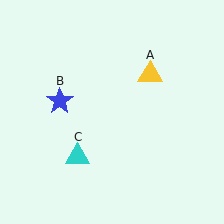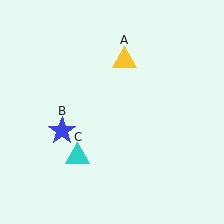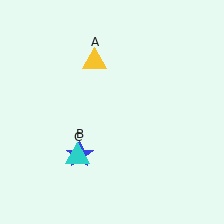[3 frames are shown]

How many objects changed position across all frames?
2 objects changed position: yellow triangle (object A), blue star (object B).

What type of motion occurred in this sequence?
The yellow triangle (object A), blue star (object B) rotated counterclockwise around the center of the scene.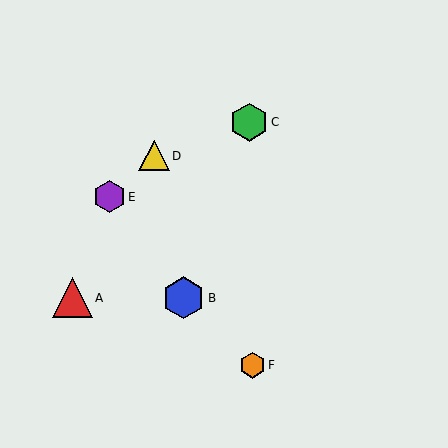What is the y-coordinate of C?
Object C is at y≈122.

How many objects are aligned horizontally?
2 objects (A, B) are aligned horizontally.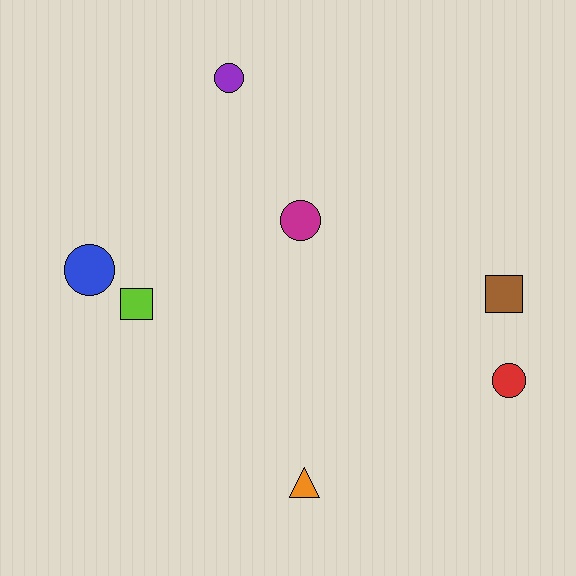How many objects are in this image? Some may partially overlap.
There are 7 objects.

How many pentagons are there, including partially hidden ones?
There are no pentagons.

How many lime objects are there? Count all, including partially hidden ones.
There is 1 lime object.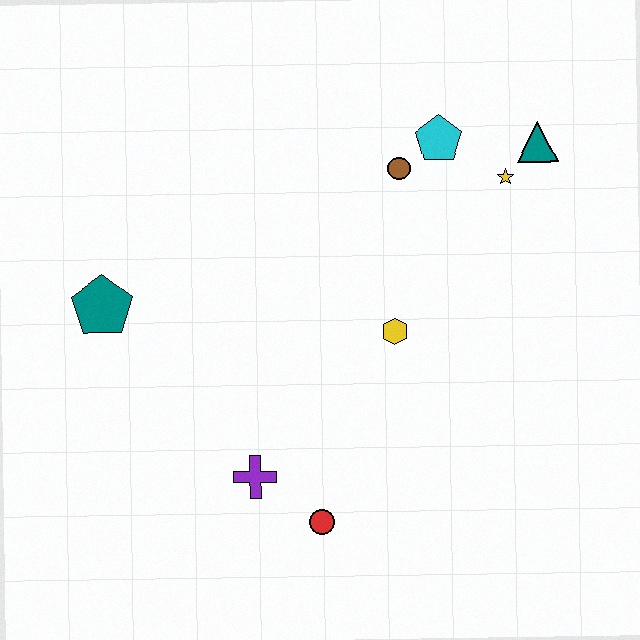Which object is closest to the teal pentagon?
The purple cross is closest to the teal pentagon.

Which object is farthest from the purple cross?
The teal triangle is farthest from the purple cross.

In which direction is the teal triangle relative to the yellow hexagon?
The teal triangle is above the yellow hexagon.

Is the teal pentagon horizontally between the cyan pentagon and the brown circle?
No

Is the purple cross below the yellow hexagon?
Yes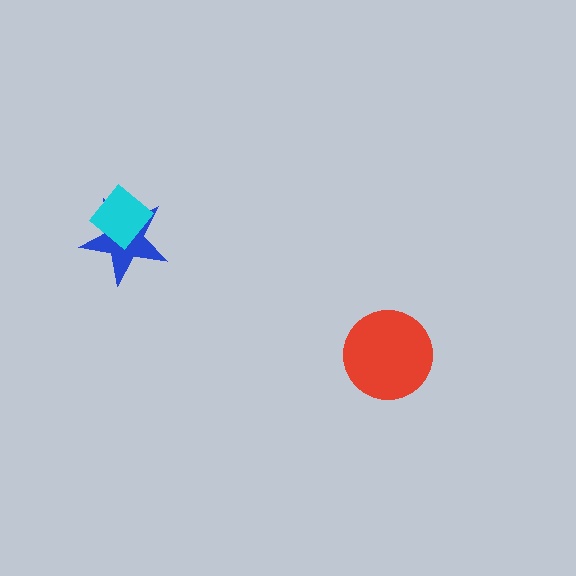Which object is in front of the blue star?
The cyan diamond is in front of the blue star.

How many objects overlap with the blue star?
1 object overlaps with the blue star.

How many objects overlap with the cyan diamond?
1 object overlaps with the cyan diamond.